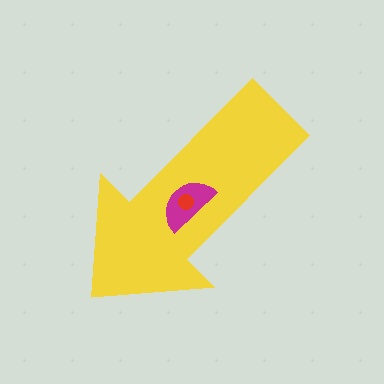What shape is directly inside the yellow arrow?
The magenta semicircle.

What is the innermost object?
The red circle.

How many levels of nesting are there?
3.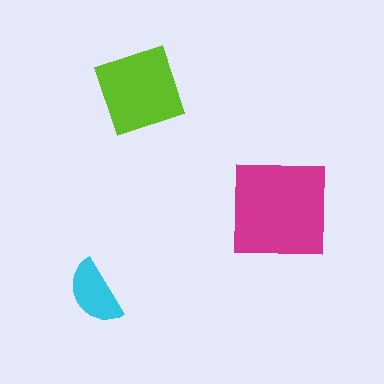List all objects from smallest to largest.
The cyan semicircle, the lime diamond, the magenta square.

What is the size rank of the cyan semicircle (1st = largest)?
3rd.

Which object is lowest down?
The cyan semicircle is bottommost.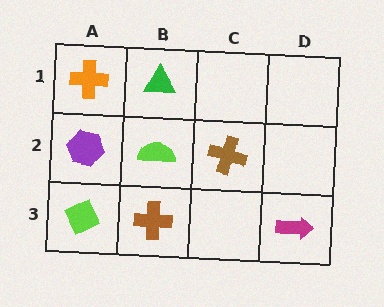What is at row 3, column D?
A magenta arrow.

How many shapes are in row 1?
2 shapes.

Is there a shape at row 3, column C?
No, that cell is empty.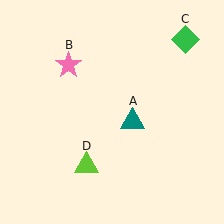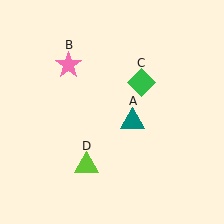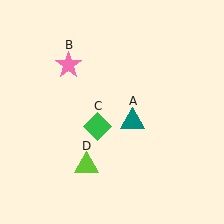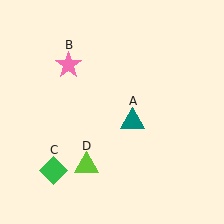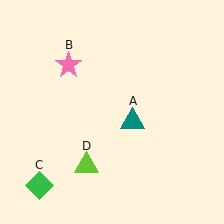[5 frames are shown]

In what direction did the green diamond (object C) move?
The green diamond (object C) moved down and to the left.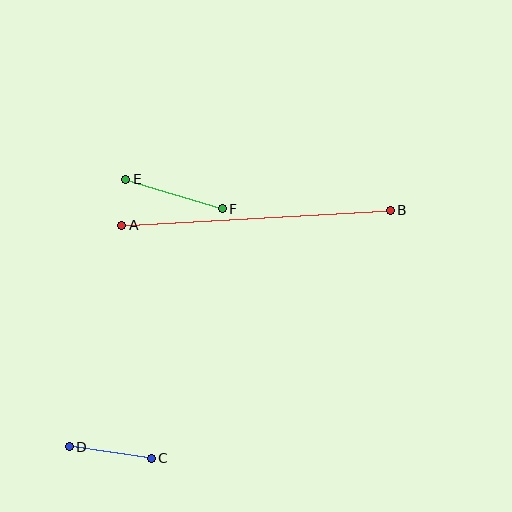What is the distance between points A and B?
The distance is approximately 269 pixels.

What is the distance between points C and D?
The distance is approximately 83 pixels.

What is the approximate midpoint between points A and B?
The midpoint is at approximately (256, 218) pixels.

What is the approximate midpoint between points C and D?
The midpoint is at approximately (110, 452) pixels.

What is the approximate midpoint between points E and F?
The midpoint is at approximately (174, 194) pixels.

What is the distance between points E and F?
The distance is approximately 101 pixels.